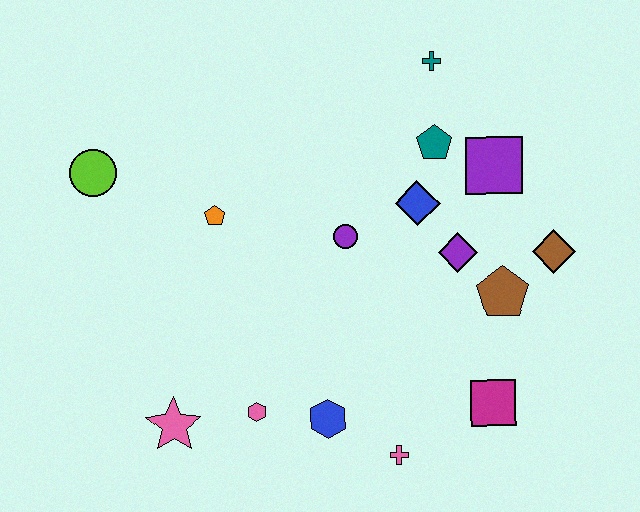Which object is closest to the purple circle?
The blue diamond is closest to the purple circle.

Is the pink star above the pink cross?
Yes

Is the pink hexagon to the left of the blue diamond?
Yes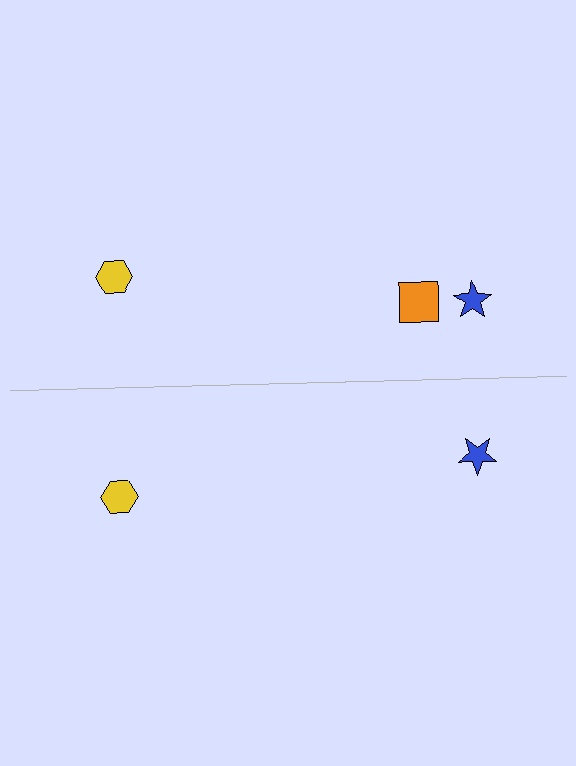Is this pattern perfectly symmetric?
No, the pattern is not perfectly symmetric. A orange square is missing from the bottom side.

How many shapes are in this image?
There are 5 shapes in this image.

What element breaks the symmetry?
A orange square is missing from the bottom side.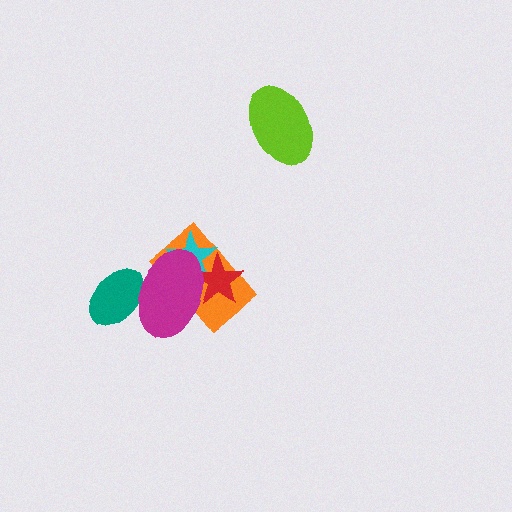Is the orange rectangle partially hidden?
Yes, it is partially covered by another shape.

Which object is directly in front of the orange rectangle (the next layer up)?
The cyan star is directly in front of the orange rectangle.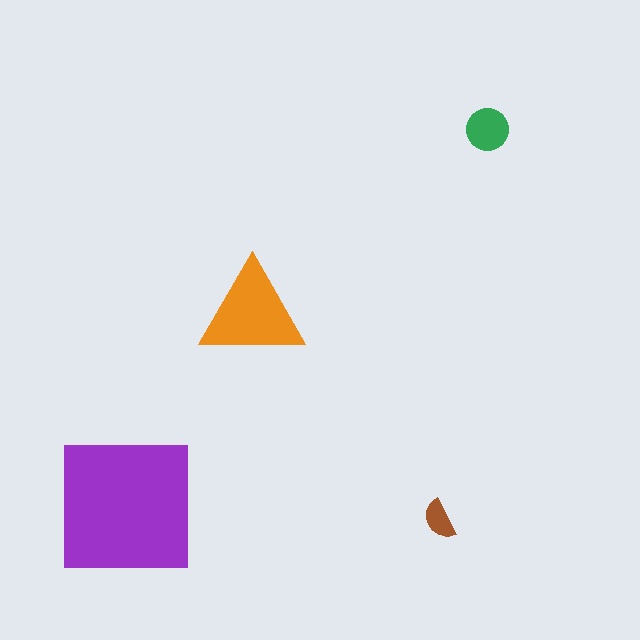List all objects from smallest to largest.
The brown semicircle, the green circle, the orange triangle, the purple square.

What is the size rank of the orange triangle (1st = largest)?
2nd.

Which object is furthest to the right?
The green circle is rightmost.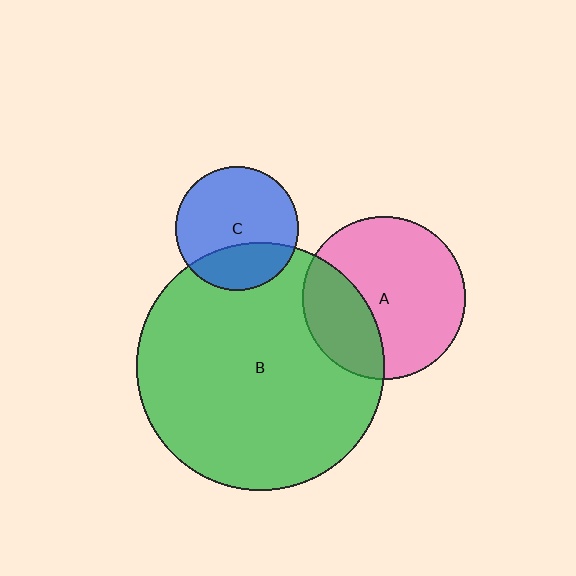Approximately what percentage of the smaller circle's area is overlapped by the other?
Approximately 30%.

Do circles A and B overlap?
Yes.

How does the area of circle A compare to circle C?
Approximately 1.7 times.